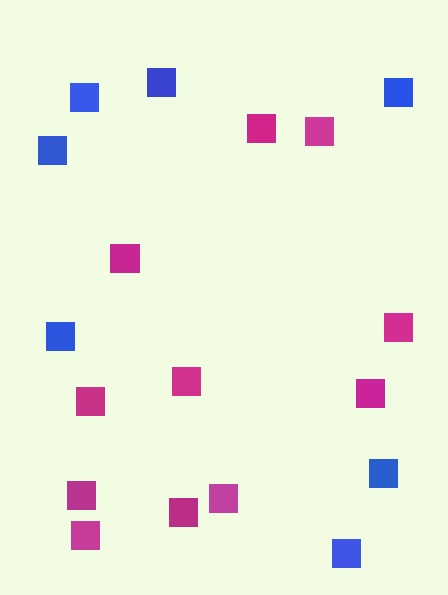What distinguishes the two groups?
There are 2 groups: one group of magenta squares (11) and one group of blue squares (7).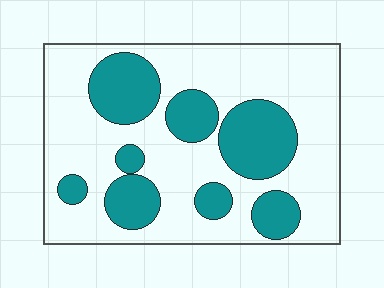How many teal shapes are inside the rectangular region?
8.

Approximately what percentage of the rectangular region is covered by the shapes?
Approximately 30%.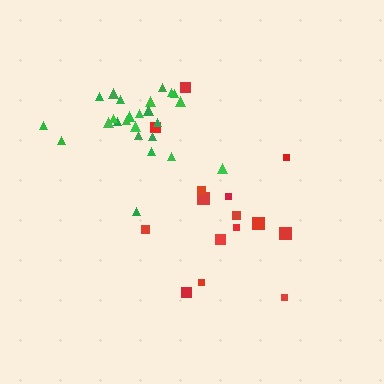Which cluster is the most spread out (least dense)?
Red.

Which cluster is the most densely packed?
Green.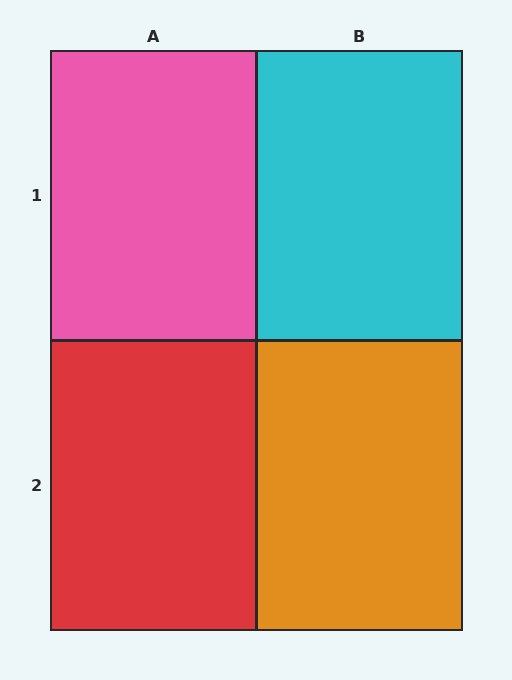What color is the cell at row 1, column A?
Pink.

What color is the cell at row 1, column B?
Cyan.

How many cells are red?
1 cell is red.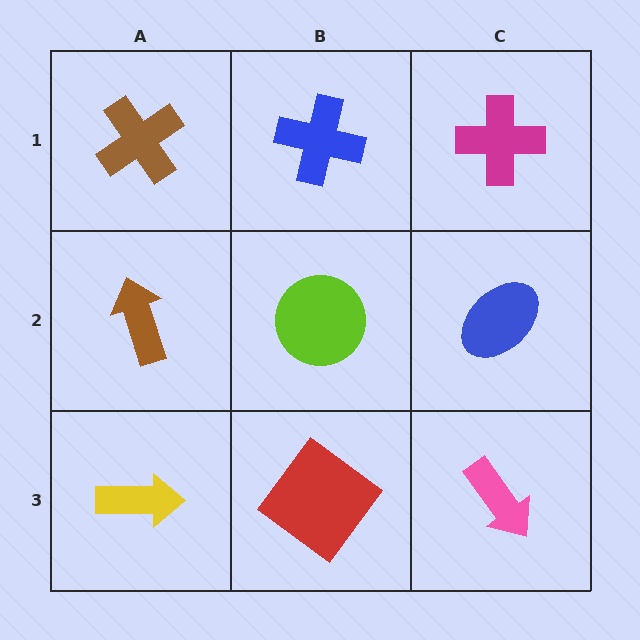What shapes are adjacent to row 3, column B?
A lime circle (row 2, column B), a yellow arrow (row 3, column A), a pink arrow (row 3, column C).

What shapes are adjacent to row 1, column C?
A blue ellipse (row 2, column C), a blue cross (row 1, column B).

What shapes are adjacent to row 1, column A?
A brown arrow (row 2, column A), a blue cross (row 1, column B).